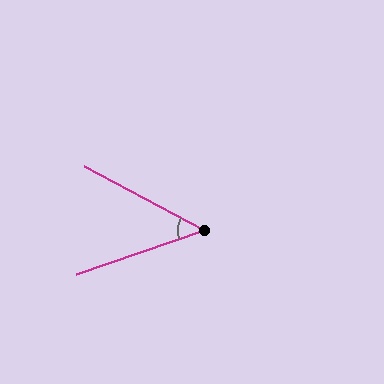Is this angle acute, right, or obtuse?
It is acute.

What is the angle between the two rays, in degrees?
Approximately 47 degrees.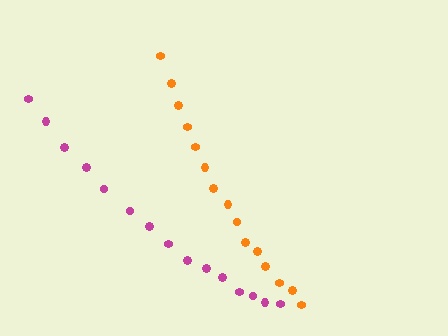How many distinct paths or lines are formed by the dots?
There are 2 distinct paths.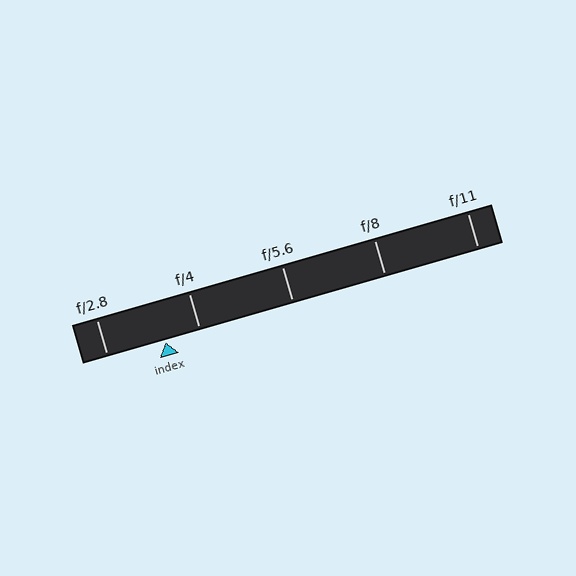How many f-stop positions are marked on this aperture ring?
There are 5 f-stop positions marked.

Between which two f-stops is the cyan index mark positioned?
The index mark is between f/2.8 and f/4.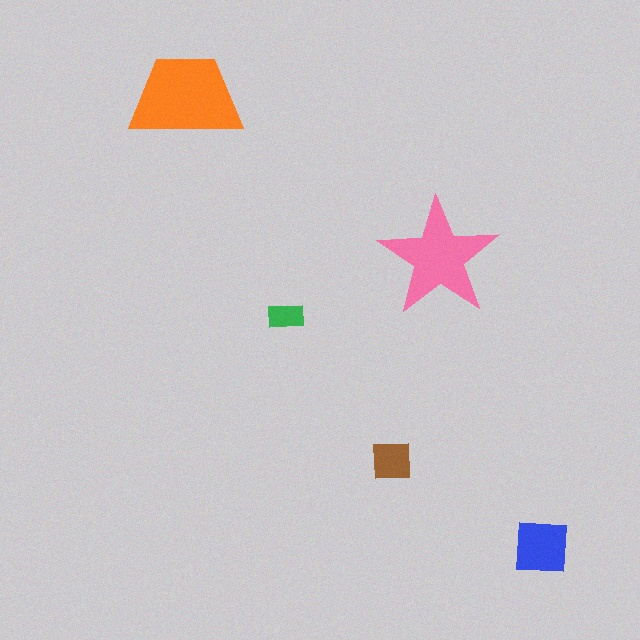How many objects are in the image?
There are 5 objects in the image.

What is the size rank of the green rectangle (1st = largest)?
5th.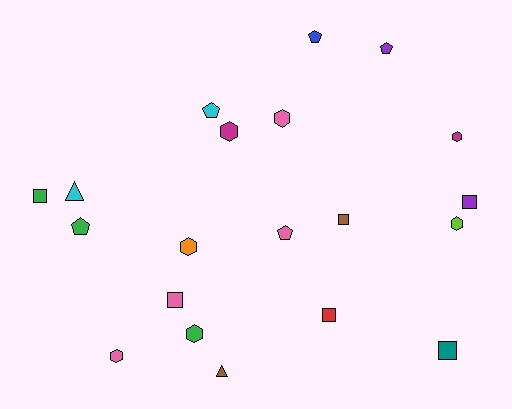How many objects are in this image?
There are 20 objects.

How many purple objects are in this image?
There are 2 purple objects.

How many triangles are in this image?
There are 2 triangles.